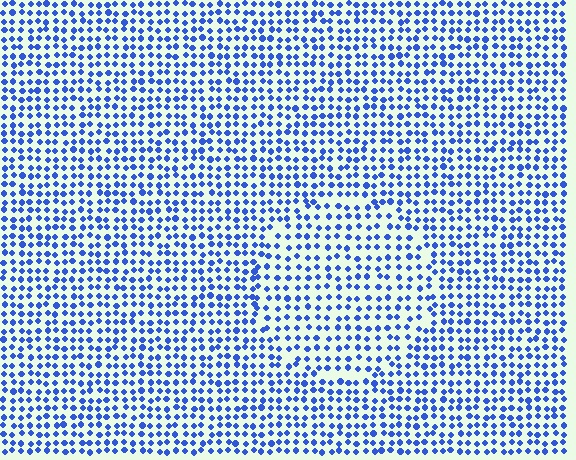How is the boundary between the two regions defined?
The boundary is defined by a change in element density (approximately 1.4x ratio). All elements are the same color, size, and shape.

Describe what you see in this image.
The image contains small blue elements arranged at two different densities. A circle-shaped region is visible where the elements are less densely packed than the surrounding area.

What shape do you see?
I see a circle.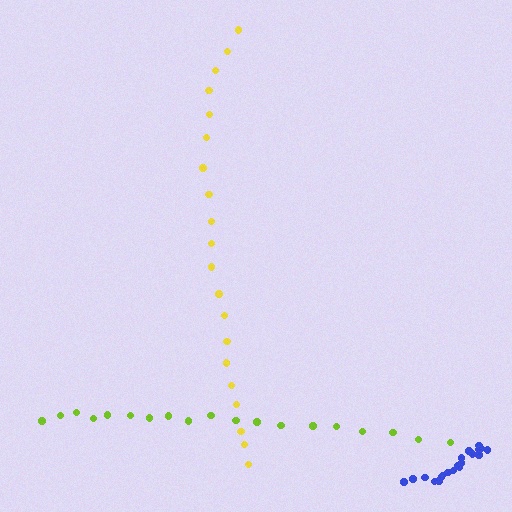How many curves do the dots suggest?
There are 3 distinct paths.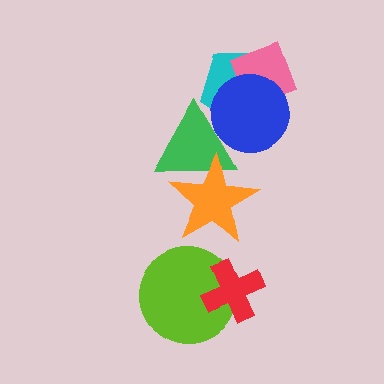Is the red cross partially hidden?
No, no other shape covers it.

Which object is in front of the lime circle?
The red cross is in front of the lime circle.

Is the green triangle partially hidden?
Yes, it is partially covered by another shape.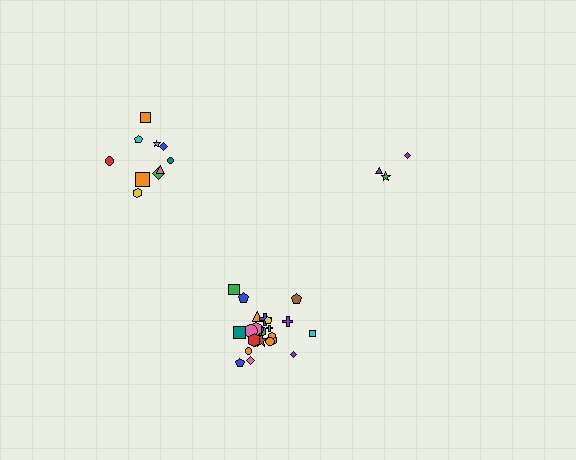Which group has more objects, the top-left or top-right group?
The top-left group.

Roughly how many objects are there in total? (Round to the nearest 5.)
Roughly 40 objects in total.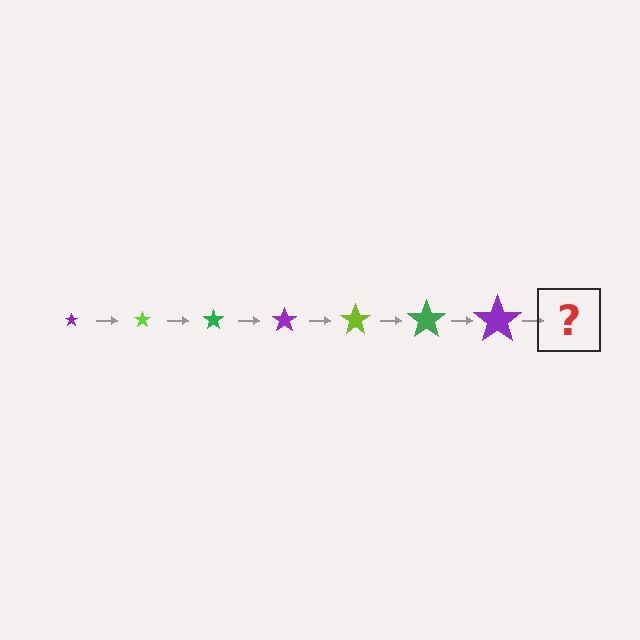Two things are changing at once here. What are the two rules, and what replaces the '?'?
The two rules are that the star grows larger each step and the color cycles through purple, lime, and green. The '?' should be a lime star, larger than the previous one.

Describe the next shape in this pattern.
It should be a lime star, larger than the previous one.